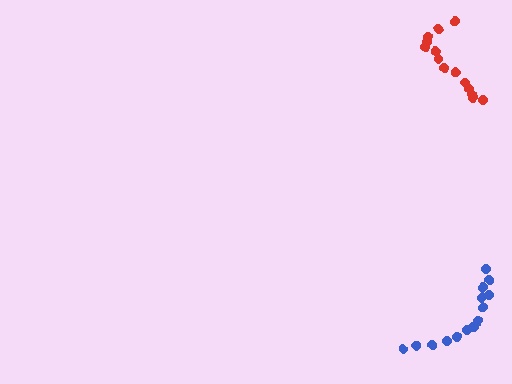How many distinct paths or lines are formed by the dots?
There are 2 distinct paths.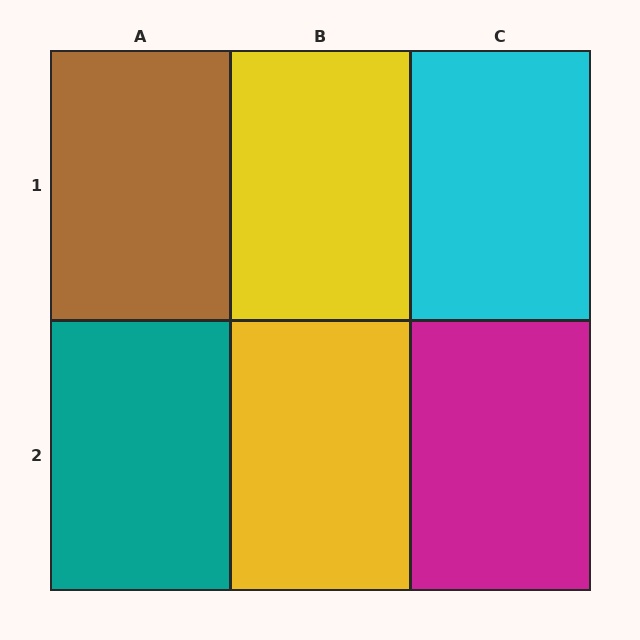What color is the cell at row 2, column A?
Teal.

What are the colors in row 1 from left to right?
Brown, yellow, cyan.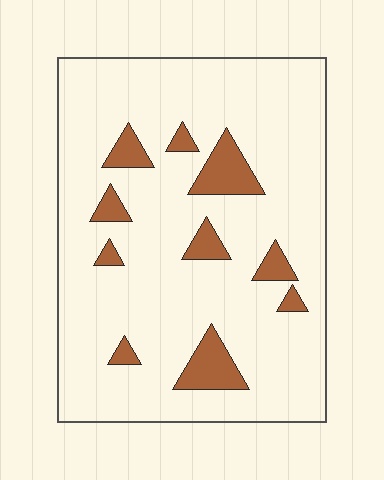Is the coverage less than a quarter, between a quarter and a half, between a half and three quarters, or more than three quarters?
Less than a quarter.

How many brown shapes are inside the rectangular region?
10.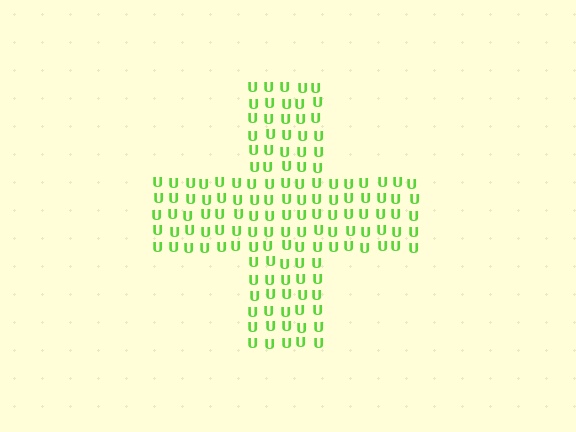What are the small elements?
The small elements are letter U's.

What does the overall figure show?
The overall figure shows a cross.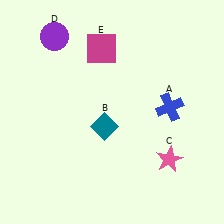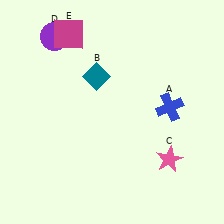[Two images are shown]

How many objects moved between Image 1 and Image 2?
2 objects moved between the two images.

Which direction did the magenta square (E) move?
The magenta square (E) moved left.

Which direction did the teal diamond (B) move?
The teal diamond (B) moved up.